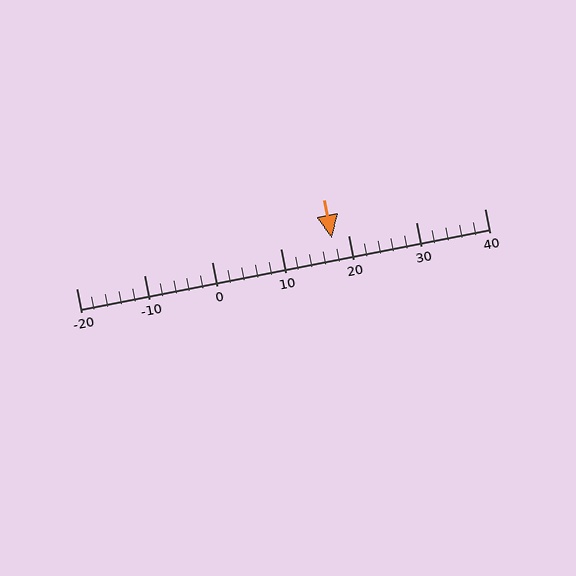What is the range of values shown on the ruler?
The ruler shows values from -20 to 40.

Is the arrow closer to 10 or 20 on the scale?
The arrow is closer to 20.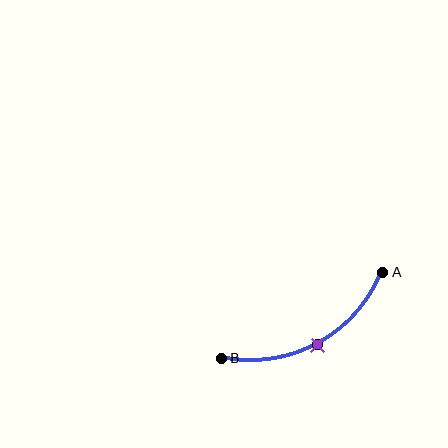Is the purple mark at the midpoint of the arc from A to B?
Yes. The purple mark lies on the arc at equal arc-length from both A and B — it is the arc midpoint.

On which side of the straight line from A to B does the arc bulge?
The arc bulges below the straight line connecting A and B.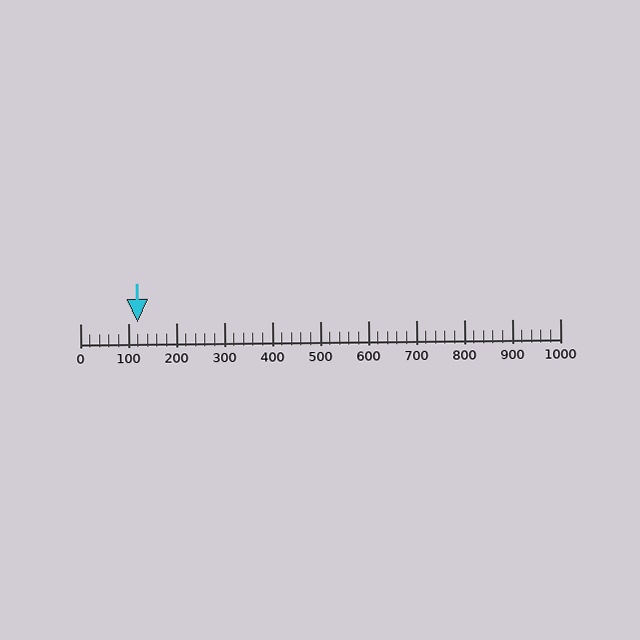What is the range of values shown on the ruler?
The ruler shows values from 0 to 1000.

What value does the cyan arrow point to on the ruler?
The cyan arrow points to approximately 119.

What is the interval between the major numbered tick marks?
The major tick marks are spaced 100 units apart.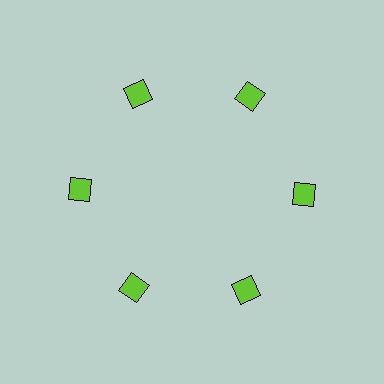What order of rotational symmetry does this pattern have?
This pattern has 6-fold rotational symmetry.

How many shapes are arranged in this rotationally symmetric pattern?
There are 6 shapes, arranged in 6 groups of 1.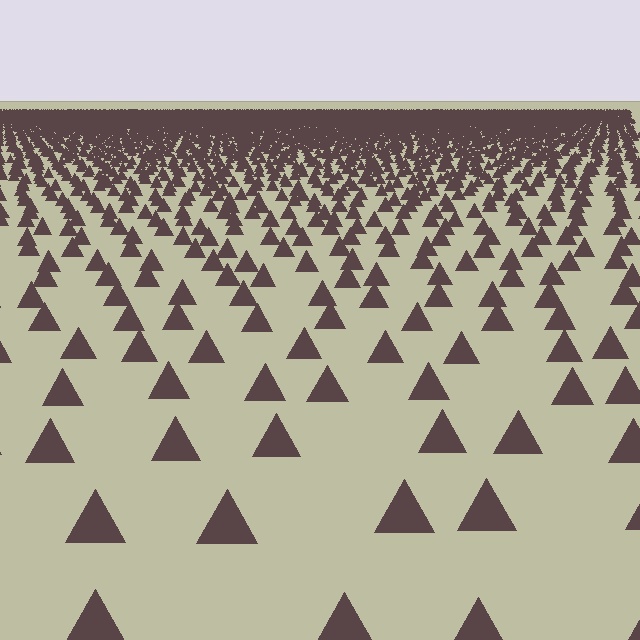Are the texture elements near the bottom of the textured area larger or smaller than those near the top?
Larger. Near the bottom, elements are closer to the viewer and appear at a bigger on-screen size.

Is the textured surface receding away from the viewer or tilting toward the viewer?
The surface is receding away from the viewer. Texture elements get smaller and denser toward the top.